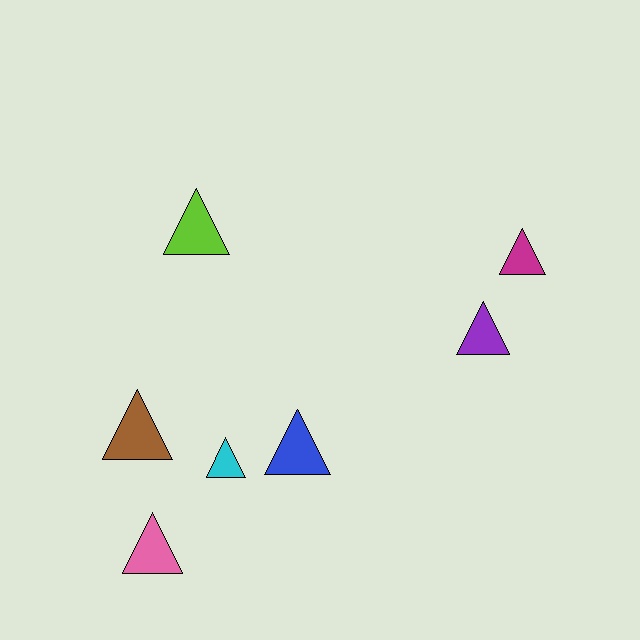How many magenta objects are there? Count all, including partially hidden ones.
There is 1 magenta object.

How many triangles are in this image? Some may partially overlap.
There are 7 triangles.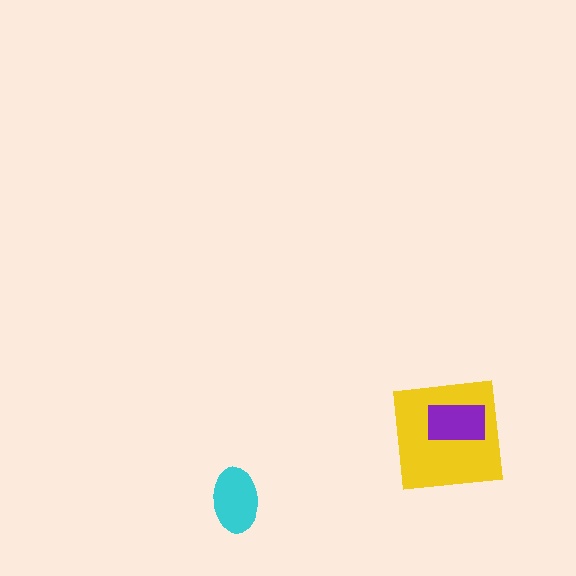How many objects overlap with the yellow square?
1 object overlaps with the yellow square.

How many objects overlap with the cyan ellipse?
0 objects overlap with the cyan ellipse.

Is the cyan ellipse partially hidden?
No, no other shape covers it.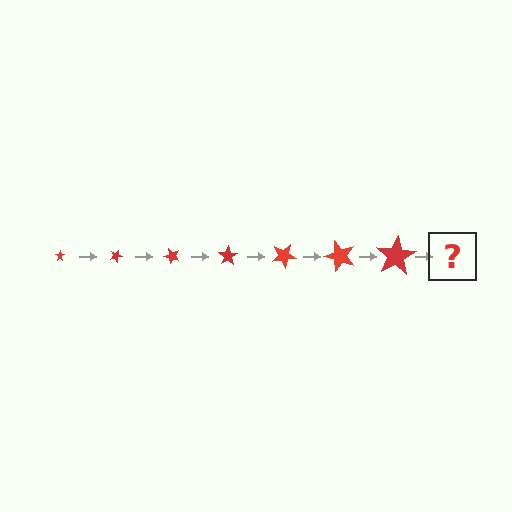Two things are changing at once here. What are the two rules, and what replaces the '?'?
The two rules are that the star grows larger each step and it rotates 25 degrees each step. The '?' should be a star, larger than the previous one and rotated 175 degrees from the start.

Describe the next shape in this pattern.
It should be a star, larger than the previous one and rotated 175 degrees from the start.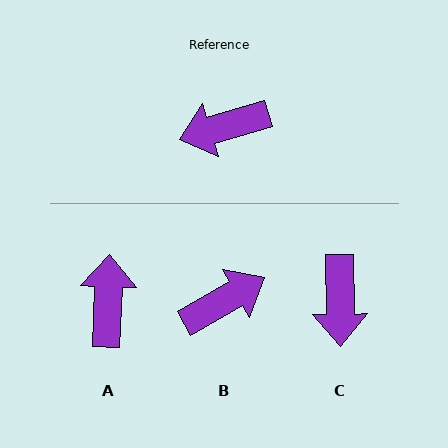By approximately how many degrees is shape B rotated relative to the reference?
Approximately 167 degrees clockwise.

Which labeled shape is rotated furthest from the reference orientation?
B, about 167 degrees away.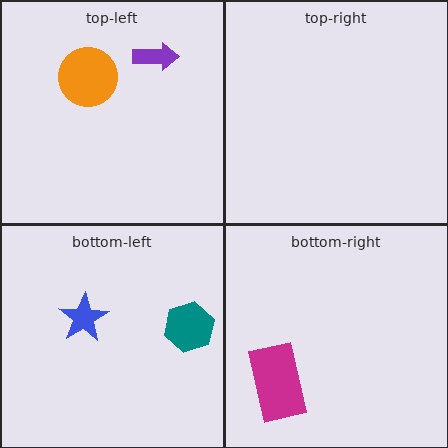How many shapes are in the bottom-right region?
1.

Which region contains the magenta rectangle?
The bottom-right region.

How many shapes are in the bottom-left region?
2.